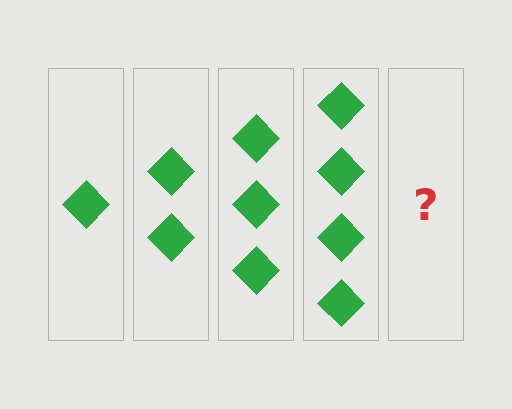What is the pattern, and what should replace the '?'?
The pattern is that each step adds one more diamond. The '?' should be 5 diamonds.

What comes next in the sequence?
The next element should be 5 diamonds.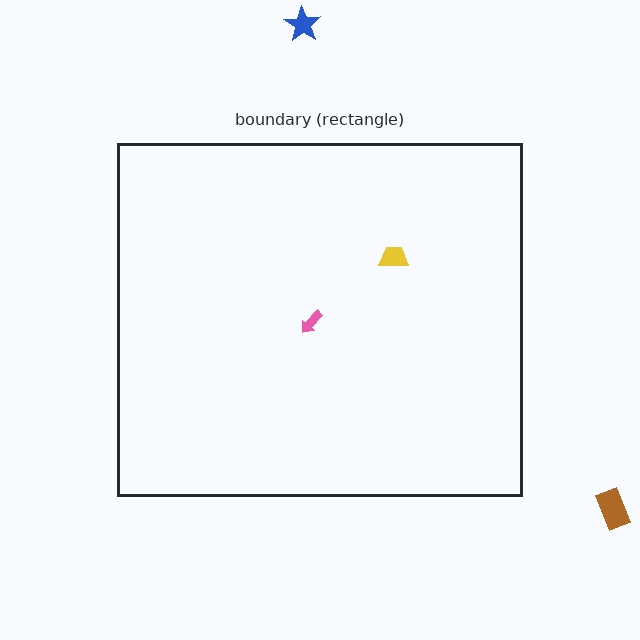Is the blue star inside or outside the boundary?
Outside.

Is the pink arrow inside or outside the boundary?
Inside.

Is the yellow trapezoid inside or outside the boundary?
Inside.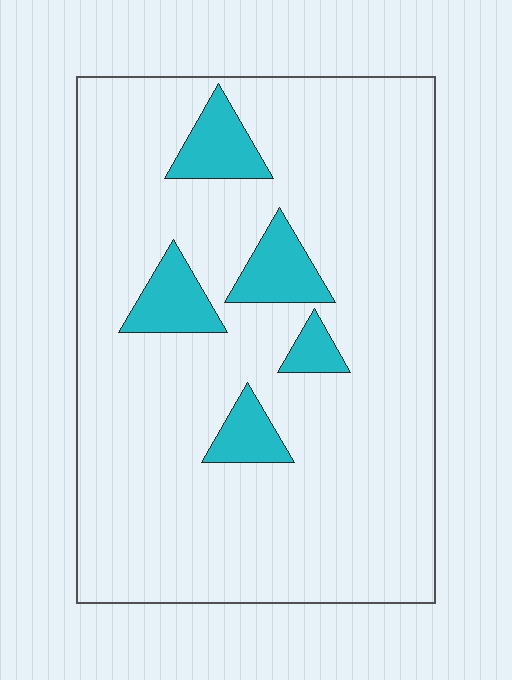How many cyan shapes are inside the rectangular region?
5.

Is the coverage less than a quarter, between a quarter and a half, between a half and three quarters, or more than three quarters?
Less than a quarter.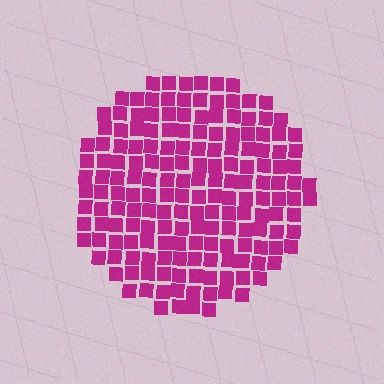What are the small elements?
The small elements are squares.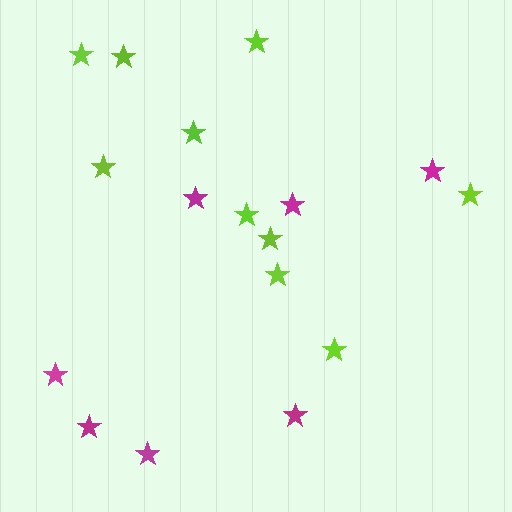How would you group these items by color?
There are 2 groups: one group of magenta stars (7) and one group of lime stars (10).